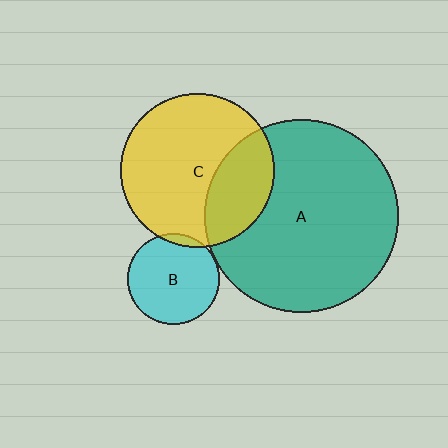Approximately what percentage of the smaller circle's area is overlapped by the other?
Approximately 5%.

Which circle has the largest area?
Circle A (teal).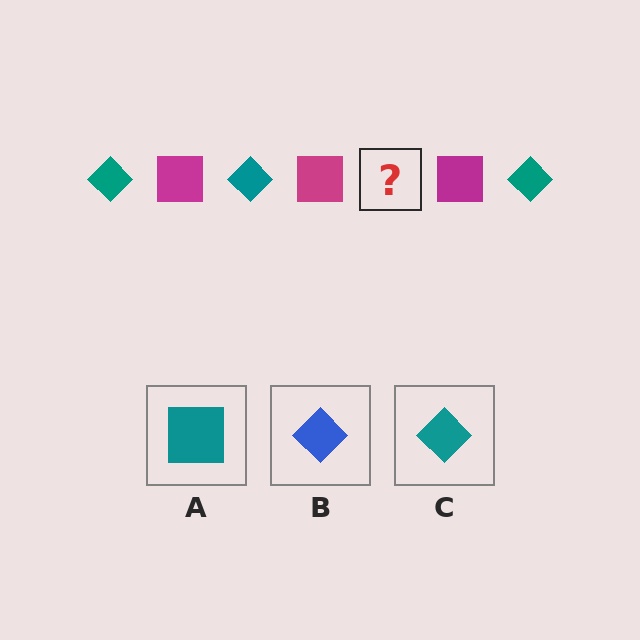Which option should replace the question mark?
Option C.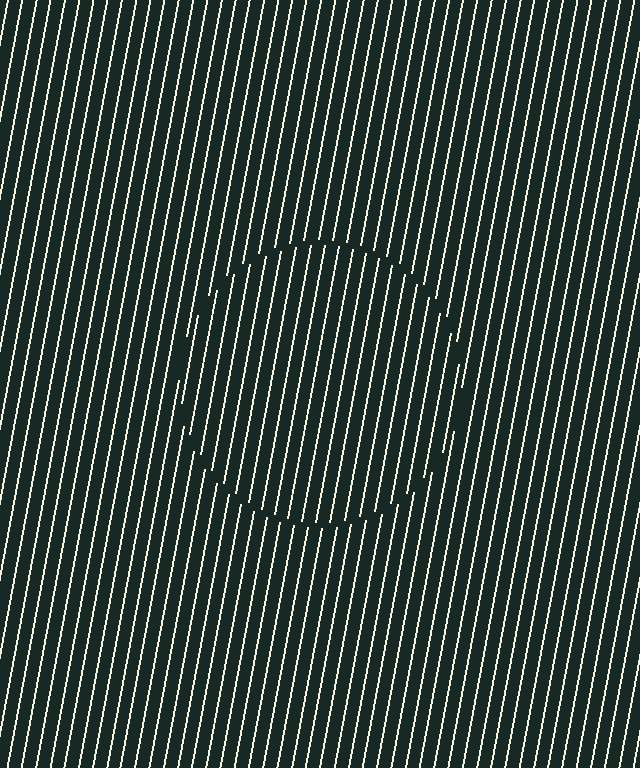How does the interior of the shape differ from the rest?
The interior of the shape contains the same grating, shifted by half a period — the contour is defined by the phase discontinuity where line-ends from the inner and outer gratings abut.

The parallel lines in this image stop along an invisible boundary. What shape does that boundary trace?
An illusory circle. The interior of the shape contains the same grating, shifted by half a period — the contour is defined by the phase discontinuity where line-ends from the inner and outer gratings abut.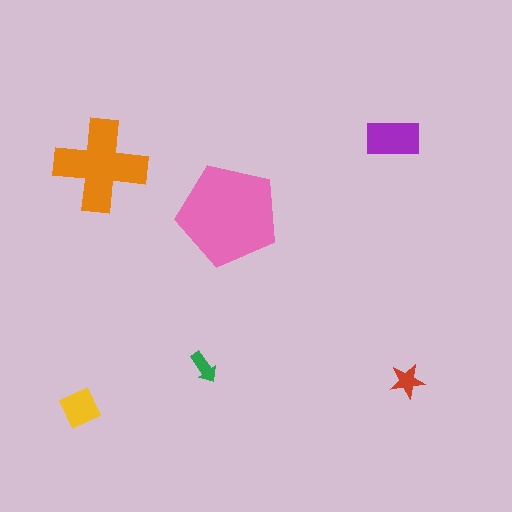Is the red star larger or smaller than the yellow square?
Smaller.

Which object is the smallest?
The green arrow.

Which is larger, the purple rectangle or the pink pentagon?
The pink pentagon.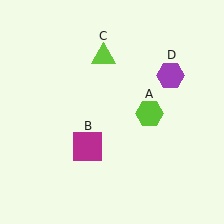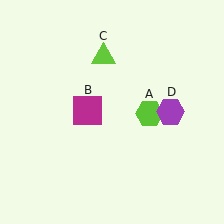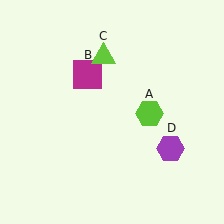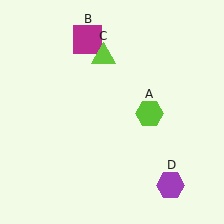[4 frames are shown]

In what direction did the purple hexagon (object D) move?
The purple hexagon (object D) moved down.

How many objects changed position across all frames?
2 objects changed position: magenta square (object B), purple hexagon (object D).